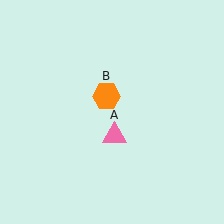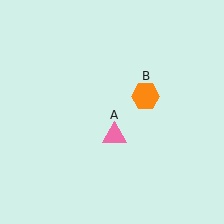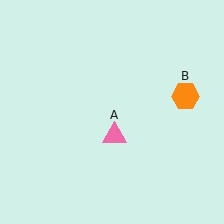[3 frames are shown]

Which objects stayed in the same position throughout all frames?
Pink triangle (object A) remained stationary.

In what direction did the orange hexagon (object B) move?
The orange hexagon (object B) moved right.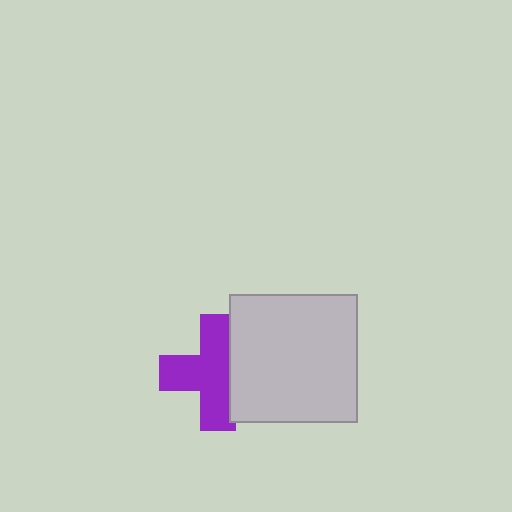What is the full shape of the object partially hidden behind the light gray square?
The partially hidden object is a purple cross.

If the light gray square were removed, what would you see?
You would see the complete purple cross.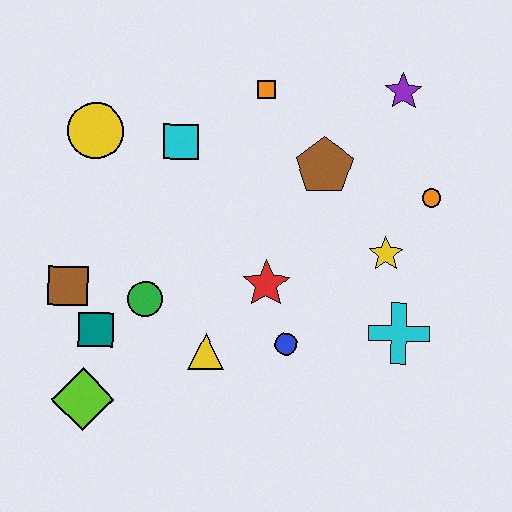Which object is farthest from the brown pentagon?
The lime diamond is farthest from the brown pentagon.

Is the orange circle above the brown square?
Yes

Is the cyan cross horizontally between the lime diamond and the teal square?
No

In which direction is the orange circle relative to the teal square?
The orange circle is to the right of the teal square.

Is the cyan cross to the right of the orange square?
Yes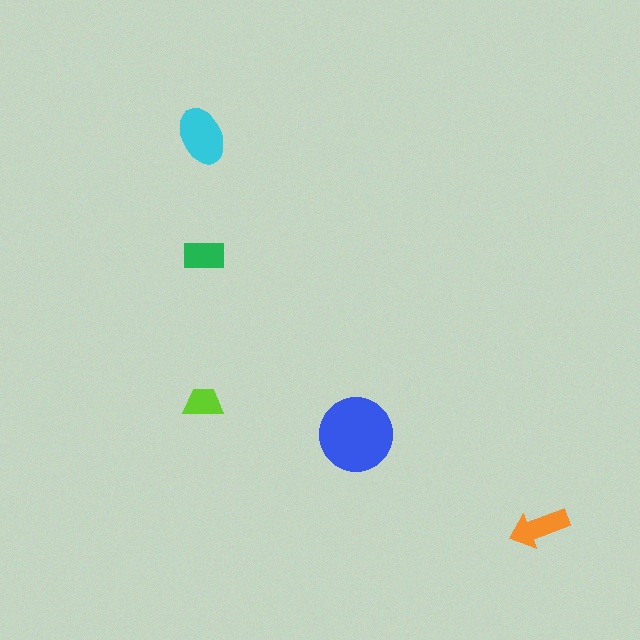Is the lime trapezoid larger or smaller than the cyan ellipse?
Smaller.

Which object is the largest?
The blue circle.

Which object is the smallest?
The lime trapezoid.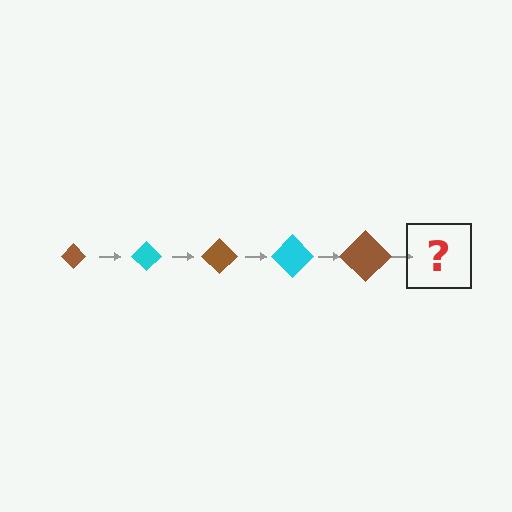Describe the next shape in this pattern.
It should be a cyan diamond, larger than the previous one.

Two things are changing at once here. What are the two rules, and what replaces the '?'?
The two rules are that the diamond grows larger each step and the color cycles through brown and cyan. The '?' should be a cyan diamond, larger than the previous one.